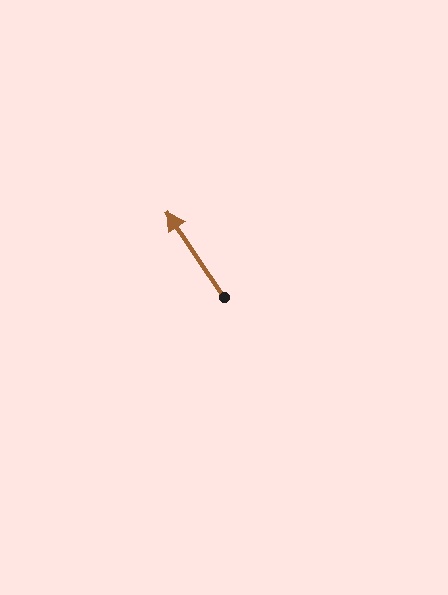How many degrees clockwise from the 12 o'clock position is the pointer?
Approximately 326 degrees.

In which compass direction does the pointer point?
Northwest.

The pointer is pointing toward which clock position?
Roughly 11 o'clock.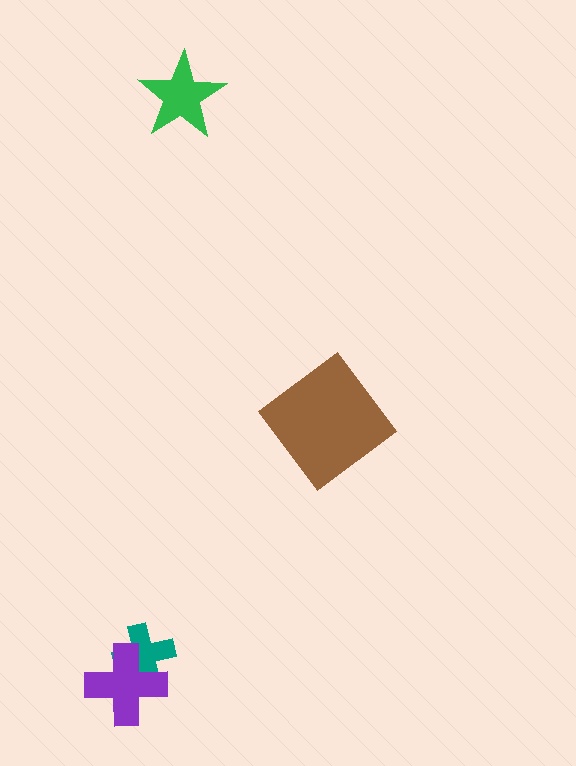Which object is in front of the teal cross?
The purple cross is in front of the teal cross.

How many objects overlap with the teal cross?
1 object overlaps with the teal cross.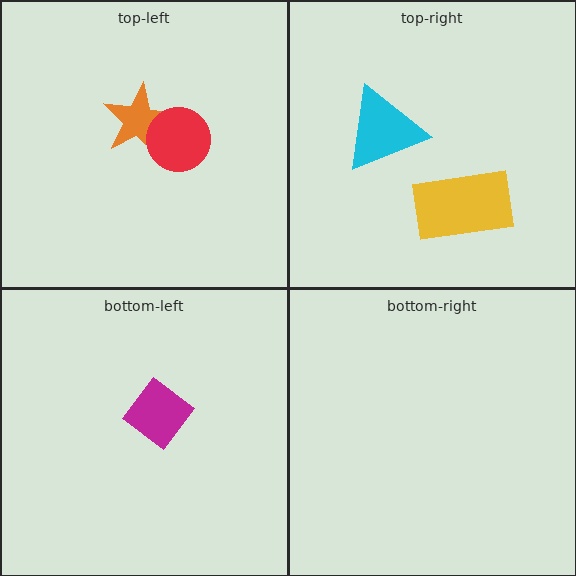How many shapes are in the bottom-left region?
1.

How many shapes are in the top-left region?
2.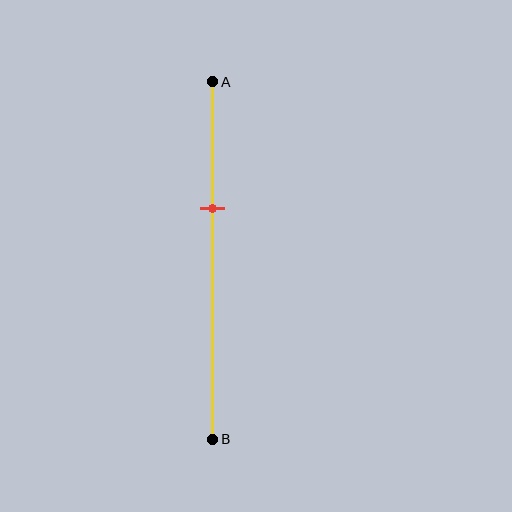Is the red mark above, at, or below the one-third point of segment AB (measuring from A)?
The red mark is approximately at the one-third point of segment AB.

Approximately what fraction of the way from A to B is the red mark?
The red mark is approximately 35% of the way from A to B.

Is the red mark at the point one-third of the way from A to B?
Yes, the mark is approximately at the one-third point.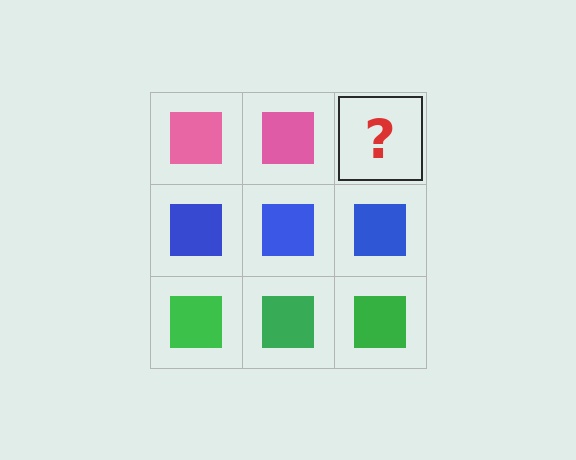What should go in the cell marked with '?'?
The missing cell should contain a pink square.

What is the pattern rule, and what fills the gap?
The rule is that each row has a consistent color. The gap should be filled with a pink square.